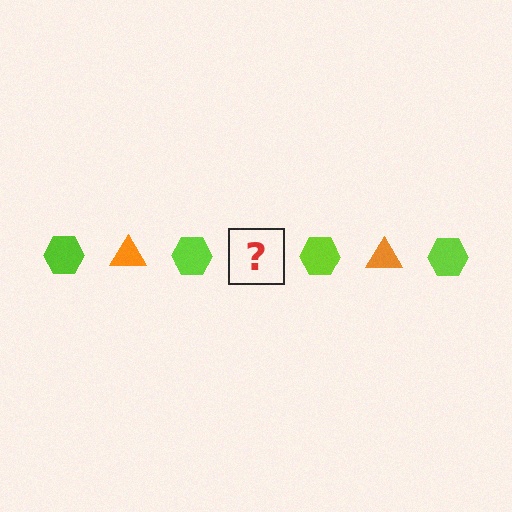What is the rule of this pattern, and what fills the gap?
The rule is that the pattern alternates between lime hexagon and orange triangle. The gap should be filled with an orange triangle.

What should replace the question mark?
The question mark should be replaced with an orange triangle.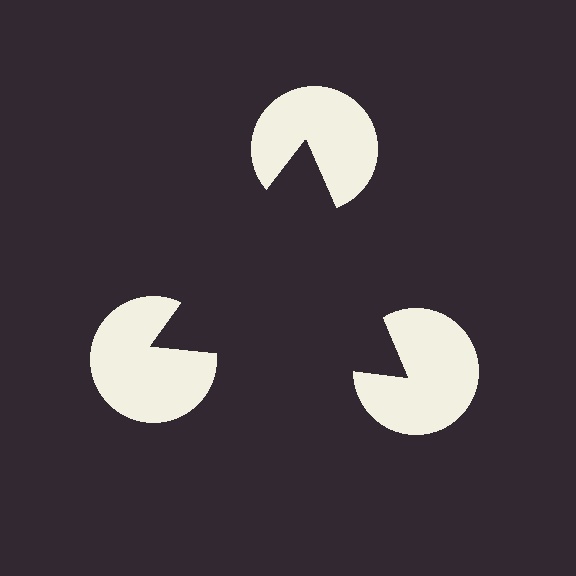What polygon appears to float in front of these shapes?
An illusory triangle — its edges are inferred from the aligned wedge cuts in the pac-man discs, not physically drawn.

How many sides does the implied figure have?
3 sides.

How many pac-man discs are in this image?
There are 3 — one at each vertex of the illusory triangle.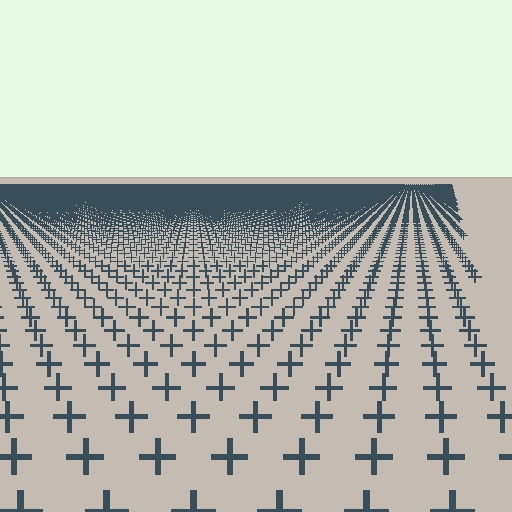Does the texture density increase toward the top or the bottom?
Density increases toward the top.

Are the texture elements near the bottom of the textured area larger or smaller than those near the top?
Larger. Near the bottom, elements are closer to the viewer and appear at a bigger on-screen size.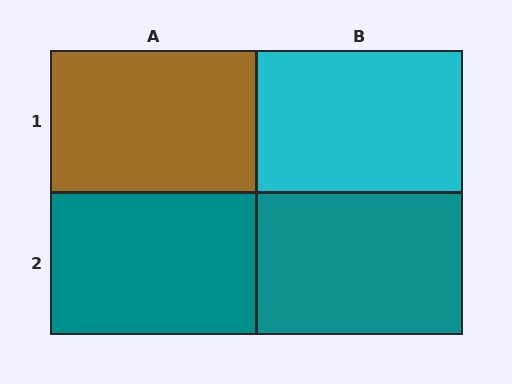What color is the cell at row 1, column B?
Cyan.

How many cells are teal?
2 cells are teal.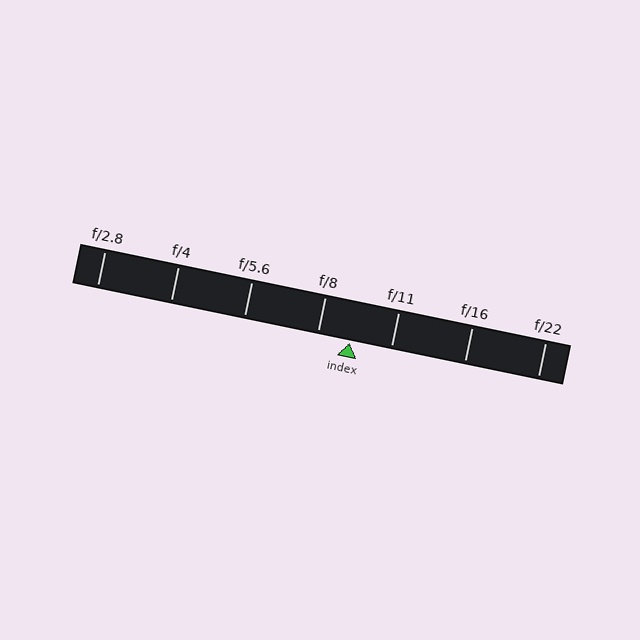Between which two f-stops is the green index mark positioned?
The index mark is between f/8 and f/11.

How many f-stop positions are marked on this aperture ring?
There are 7 f-stop positions marked.